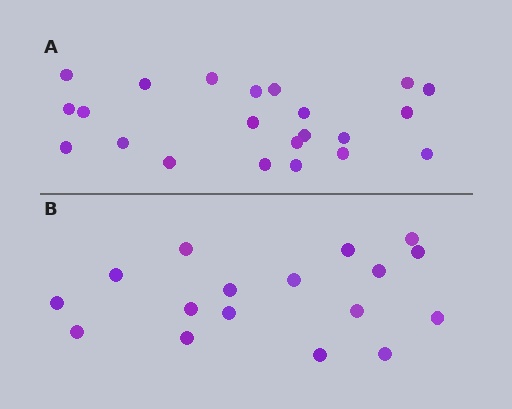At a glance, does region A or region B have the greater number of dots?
Region A (the top region) has more dots.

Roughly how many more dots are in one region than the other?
Region A has about 5 more dots than region B.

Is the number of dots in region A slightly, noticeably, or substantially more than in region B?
Region A has noticeably more, but not dramatically so. The ratio is roughly 1.3 to 1.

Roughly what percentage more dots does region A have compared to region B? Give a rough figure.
About 30% more.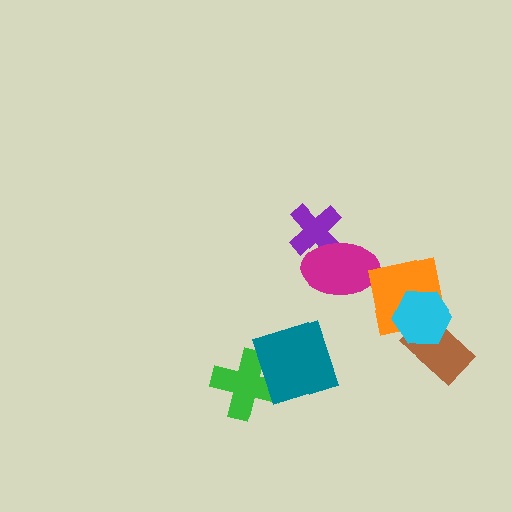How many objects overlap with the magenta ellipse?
2 objects overlap with the magenta ellipse.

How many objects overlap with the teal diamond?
1 object overlaps with the teal diamond.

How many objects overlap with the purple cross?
1 object overlaps with the purple cross.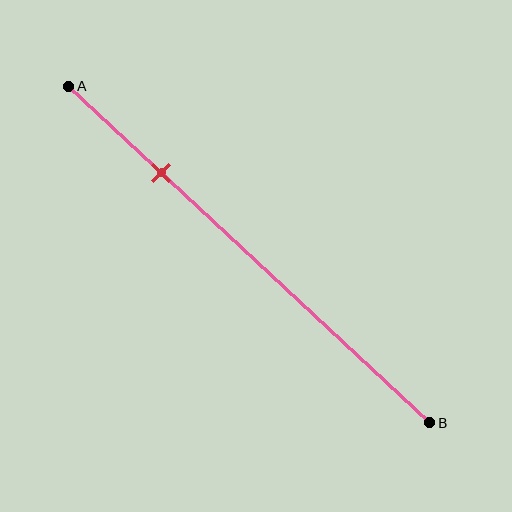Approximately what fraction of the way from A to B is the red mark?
The red mark is approximately 25% of the way from A to B.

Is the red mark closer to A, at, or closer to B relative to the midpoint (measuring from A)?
The red mark is closer to point A than the midpoint of segment AB.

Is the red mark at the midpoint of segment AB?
No, the mark is at about 25% from A, not at the 50% midpoint.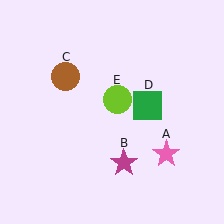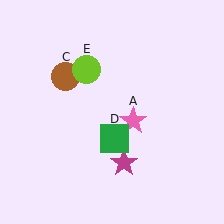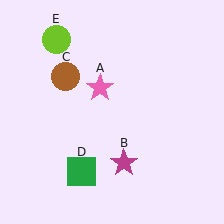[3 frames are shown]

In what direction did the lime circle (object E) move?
The lime circle (object E) moved up and to the left.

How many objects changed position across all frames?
3 objects changed position: pink star (object A), green square (object D), lime circle (object E).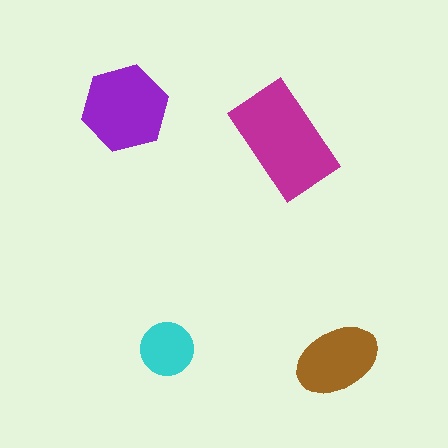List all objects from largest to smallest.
The magenta rectangle, the purple hexagon, the brown ellipse, the cyan circle.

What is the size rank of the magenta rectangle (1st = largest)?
1st.